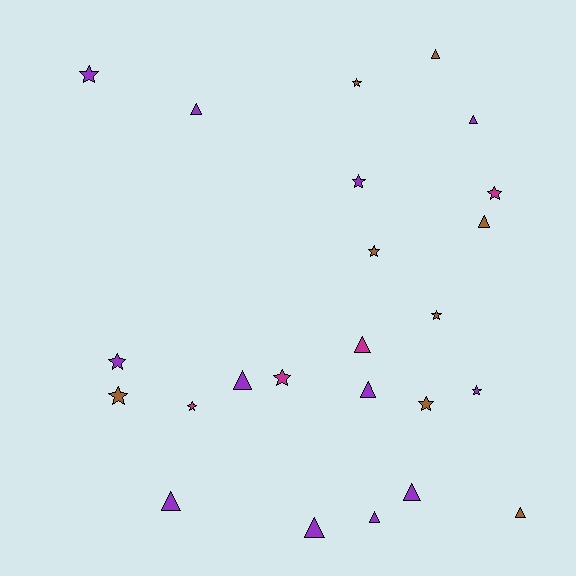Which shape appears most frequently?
Triangle, with 12 objects.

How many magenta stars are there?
There are 3 magenta stars.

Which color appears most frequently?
Purple, with 12 objects.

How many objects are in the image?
There are 24 objects.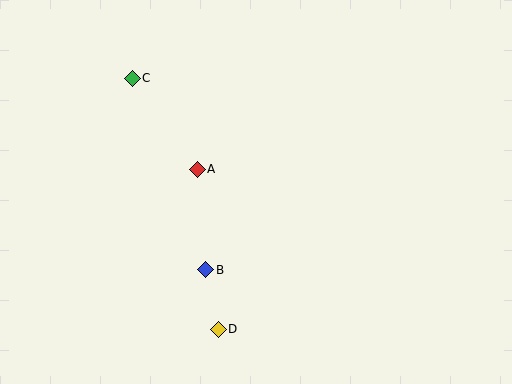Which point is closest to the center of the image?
Point A at (197, 169) is closest to the center.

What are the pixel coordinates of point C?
Point C is at (132, 78).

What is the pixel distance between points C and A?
The distance between C and A is 112 pixels.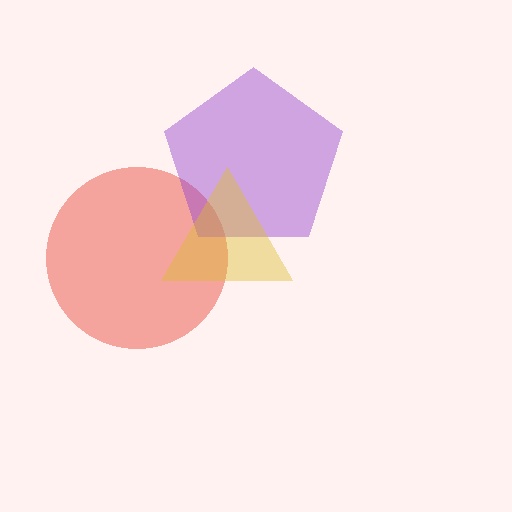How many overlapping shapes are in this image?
There are 3 overlapping shapes in the image.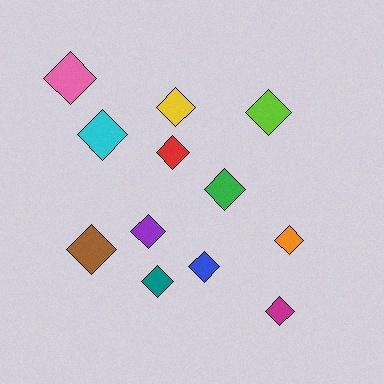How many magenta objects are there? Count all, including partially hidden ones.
There is 1 magenta object.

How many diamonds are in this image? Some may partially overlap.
There are 12 diamonds.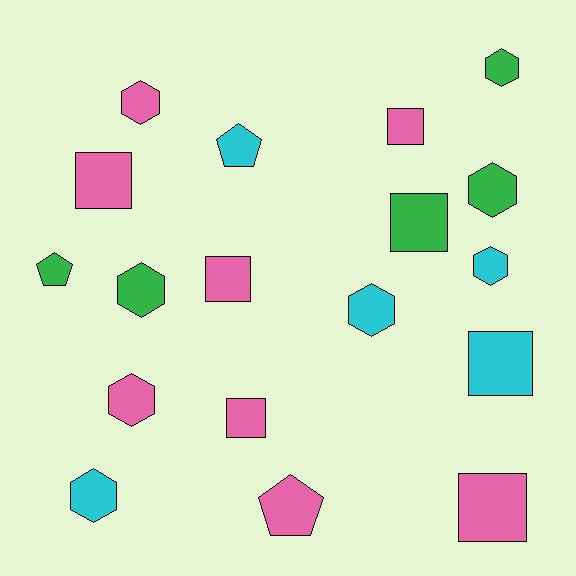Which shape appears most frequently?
Hexagon, with 8 objects.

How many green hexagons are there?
There are 3 green hexagons.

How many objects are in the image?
There are 18 objects.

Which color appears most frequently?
Pink, with 8 objects.